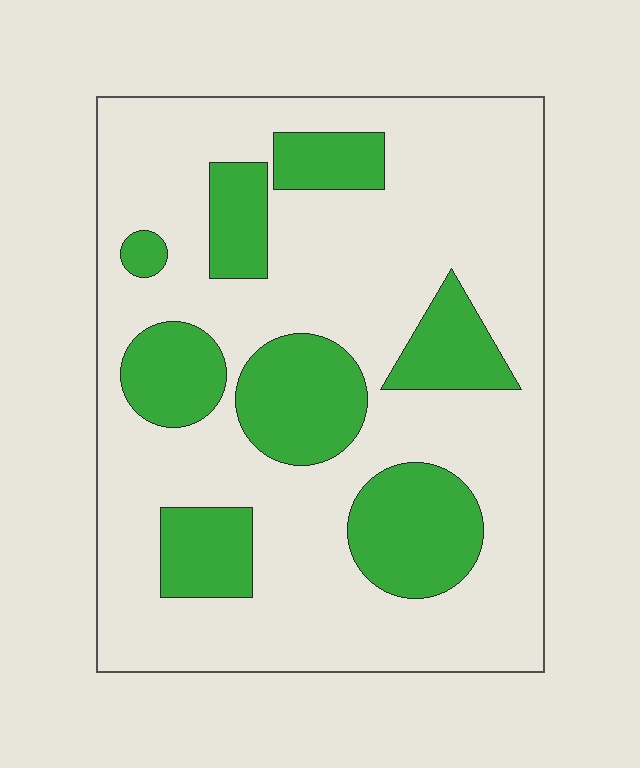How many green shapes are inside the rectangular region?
8.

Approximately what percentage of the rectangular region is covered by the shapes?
Approximately 25%.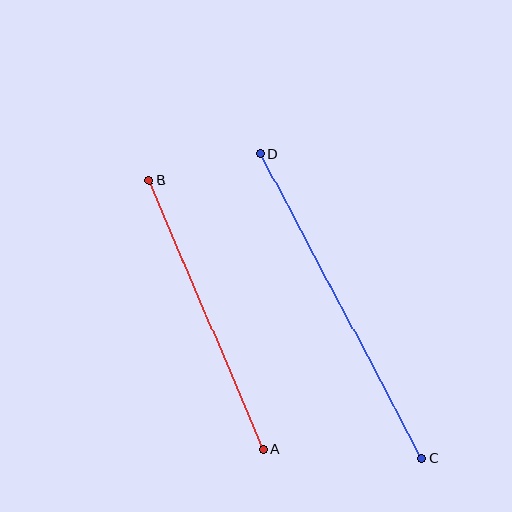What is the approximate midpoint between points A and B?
The midpoint is at approximately (206, 315) pixels.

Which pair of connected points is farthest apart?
Points C and D are farthest apart.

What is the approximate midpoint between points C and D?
The midpoint is at approximately (341, 306) pixels.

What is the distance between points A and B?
The distance is approximately 293 pixels.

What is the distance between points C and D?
The distance is approximately 345 pixels.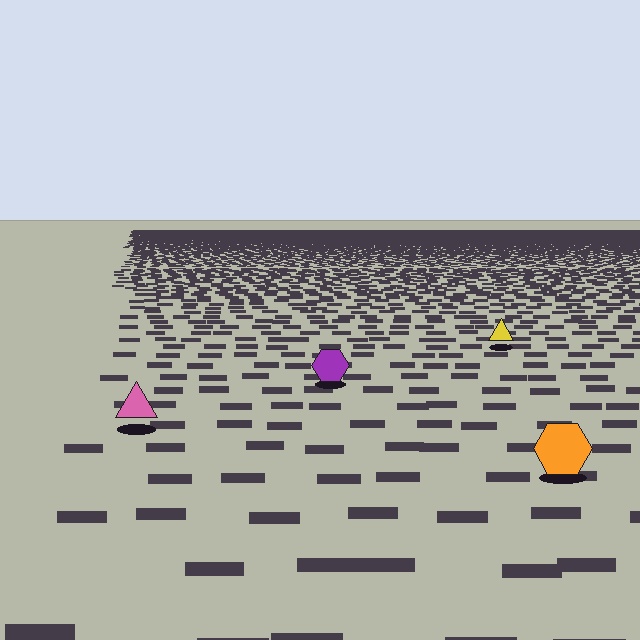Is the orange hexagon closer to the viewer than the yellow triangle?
Yes. The orange hexagon is closer — you can tell from the texture gradient: the ground texture is coarser near it.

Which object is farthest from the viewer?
The yellow triangle is farthest from the viewer. It appears smaller and the ground texture around it is denser.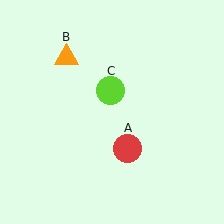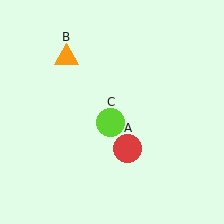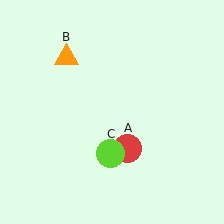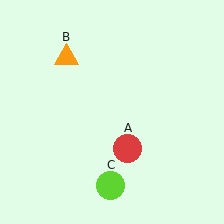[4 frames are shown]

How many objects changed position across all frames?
1 object changed position: lime circle (object C).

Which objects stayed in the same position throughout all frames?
Red circle (object A) and orange triangle (object B) remained stationary.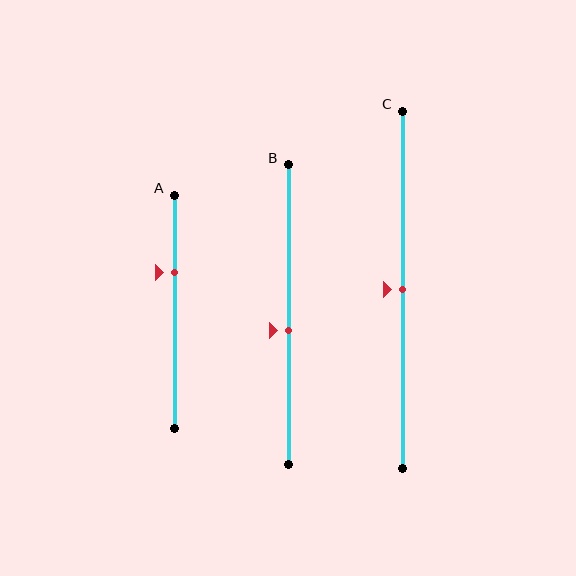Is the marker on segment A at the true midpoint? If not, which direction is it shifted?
No, the marker on segment A is shifted upward by about 17% of the segment length.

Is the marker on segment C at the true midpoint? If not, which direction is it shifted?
Yes, the marker on segment C is at the true midpoint.